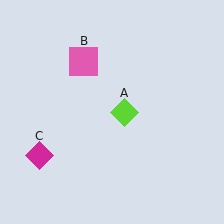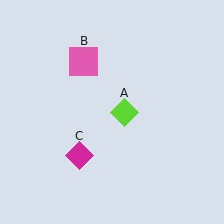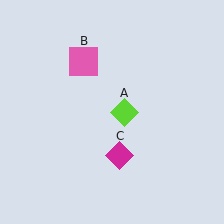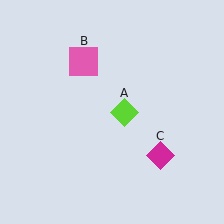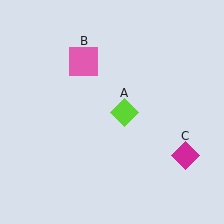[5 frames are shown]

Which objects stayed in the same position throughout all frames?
Lime diamond (object A) and pink square (object B) remained stationary.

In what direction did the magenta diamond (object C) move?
The magenta diamond (object C) moved right.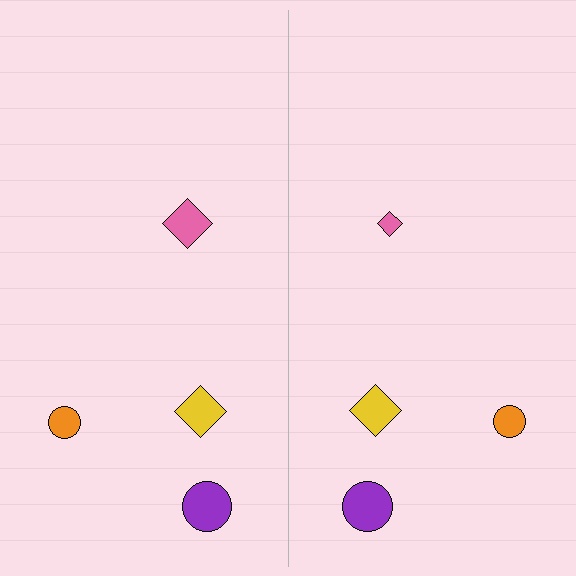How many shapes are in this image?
There are 8 shapes in this image.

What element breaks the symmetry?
The pink diamond on the right side has a different size than its mirror counterpart.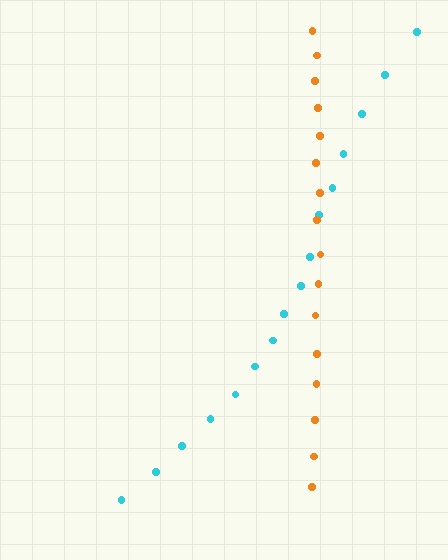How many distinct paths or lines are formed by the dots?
There are 2 distinct paths.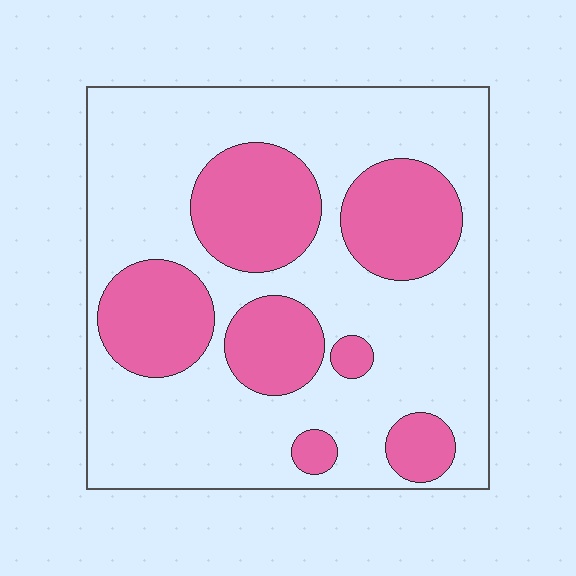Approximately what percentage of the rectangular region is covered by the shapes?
Approximately 30%.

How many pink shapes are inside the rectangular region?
7.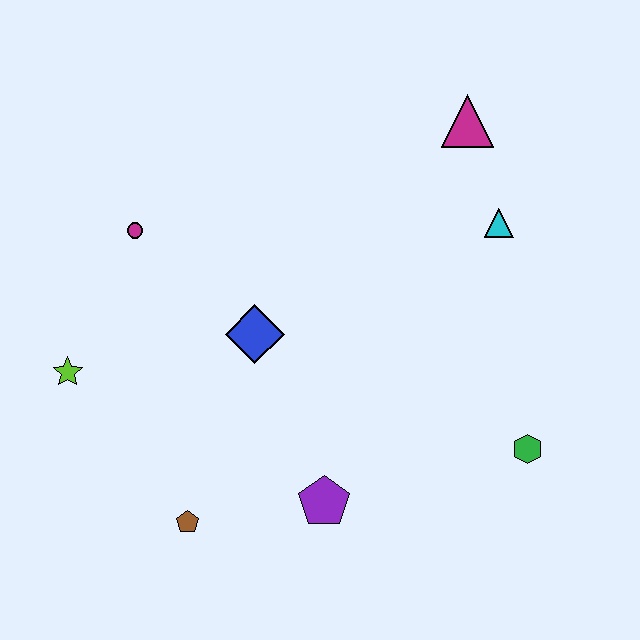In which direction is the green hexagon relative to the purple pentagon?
The green hexagon is to the right of the purple pentagon.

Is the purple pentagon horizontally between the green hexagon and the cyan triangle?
No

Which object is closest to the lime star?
The magenta circle is closest to the lime star.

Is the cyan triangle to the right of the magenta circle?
Yes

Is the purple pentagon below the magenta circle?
Yes